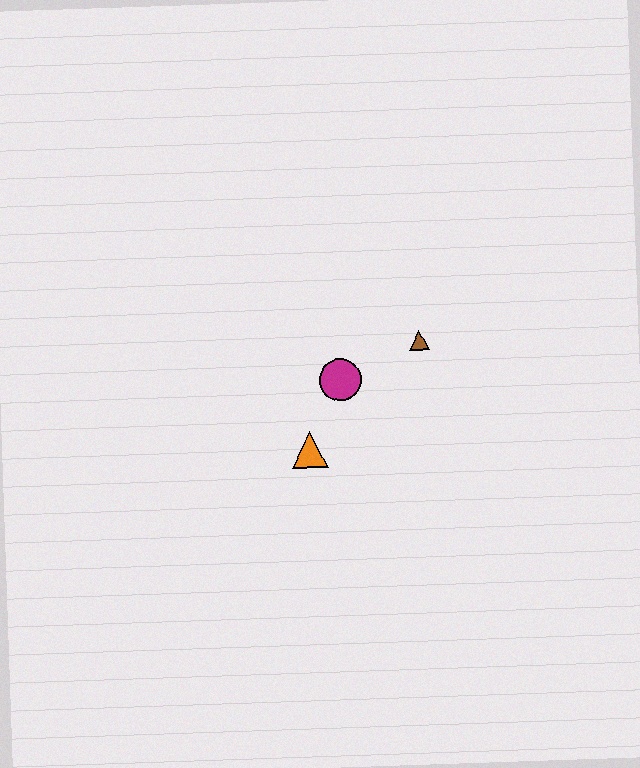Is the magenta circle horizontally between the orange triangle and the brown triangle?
Yes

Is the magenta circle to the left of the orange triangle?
No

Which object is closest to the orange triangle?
The magenta circle is closest to the orange triangle.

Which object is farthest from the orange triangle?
The brown triangle is farthest from the orange triangle.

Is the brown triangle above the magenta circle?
Yes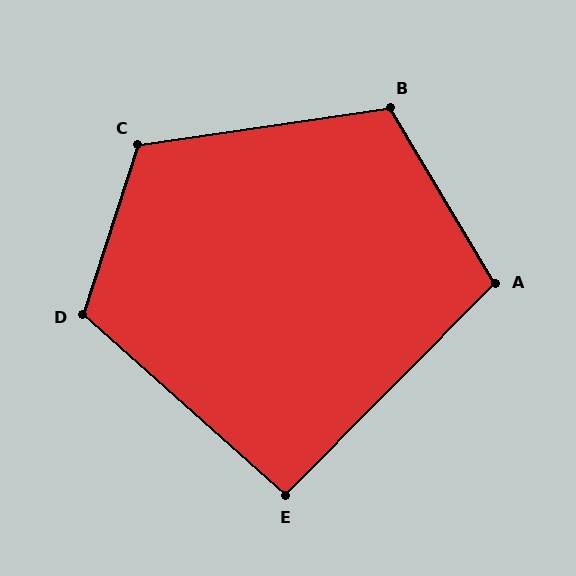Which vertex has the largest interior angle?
C, at approximately 116 degrees.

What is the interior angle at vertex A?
Approximately 105 degrees (obtuse).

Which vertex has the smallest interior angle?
E, at approximately 93 degrees.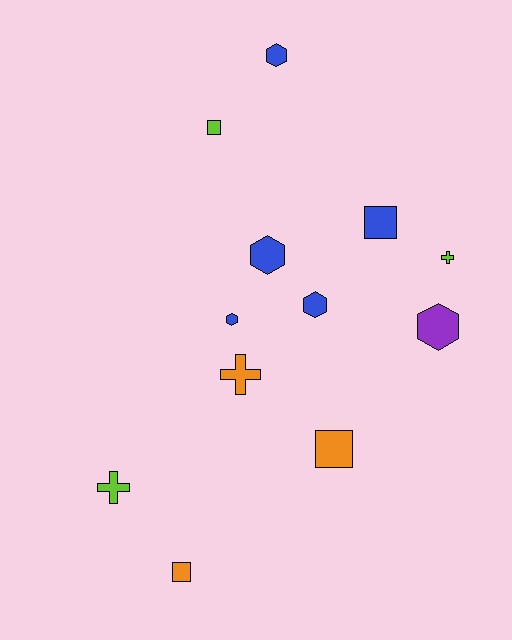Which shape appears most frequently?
Hexagon, with 5 objects.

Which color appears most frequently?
Blue, with 5 objects.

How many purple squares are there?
There are no purple squares.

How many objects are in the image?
There are 12 objects.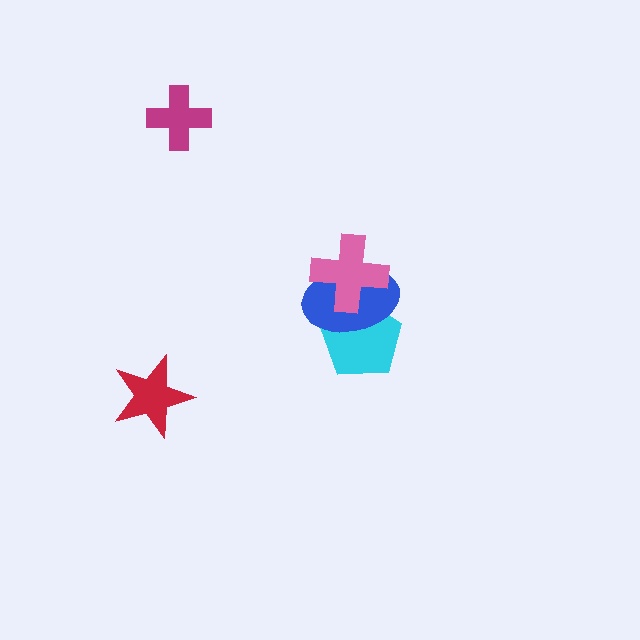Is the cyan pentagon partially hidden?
Yes, it is partially covered by another shape.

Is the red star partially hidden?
No, no other shape covers it.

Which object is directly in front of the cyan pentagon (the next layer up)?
The blue ellipse is directly in front of the cyan pentagon.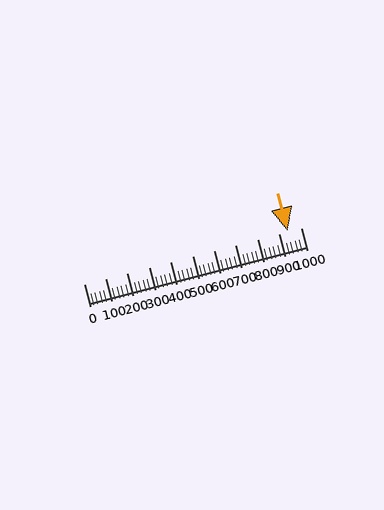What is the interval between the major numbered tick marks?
The major tick marks are spaced 100 units apart.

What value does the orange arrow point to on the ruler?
The orange arrow points to approximately 941.